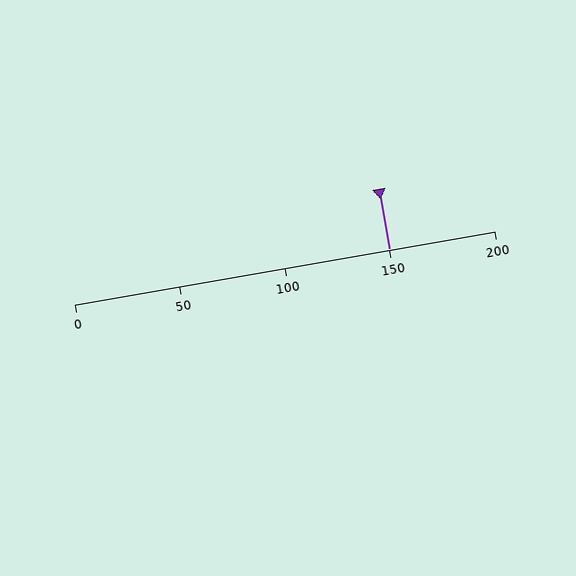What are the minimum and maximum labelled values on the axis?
The axis runs from 0 to 200.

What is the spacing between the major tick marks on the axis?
The major ticks are spaced 50 apart.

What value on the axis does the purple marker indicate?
The marker indicates approximately 150.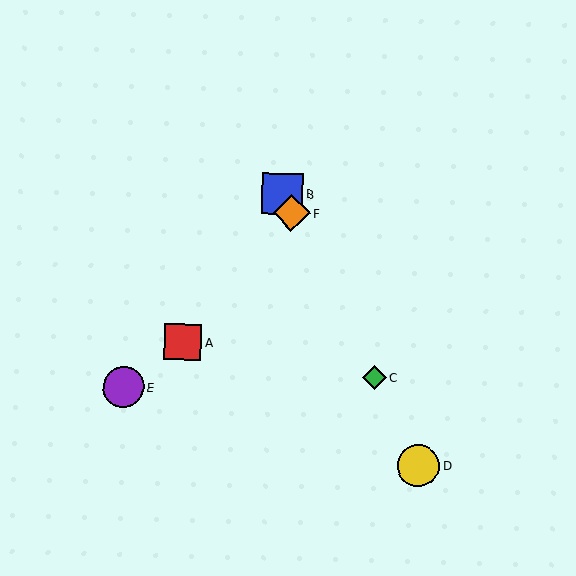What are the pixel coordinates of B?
Object B is at (282, 194).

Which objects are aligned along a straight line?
Objects B, C, D, F are aligned along a straight line.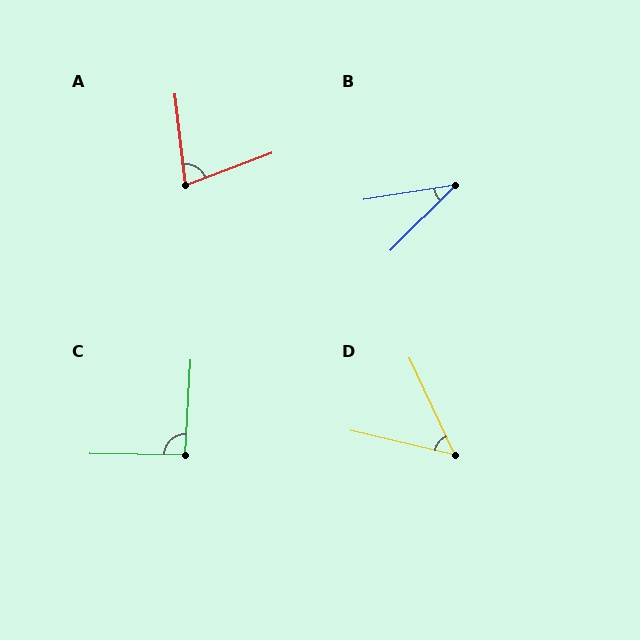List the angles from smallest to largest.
B (36°), D (52°), A (76°), C (92°).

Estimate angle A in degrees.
Approximately 76 degrees.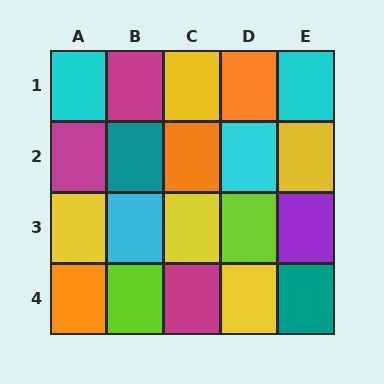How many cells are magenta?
3 cells are magenta.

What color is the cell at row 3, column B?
Cyan.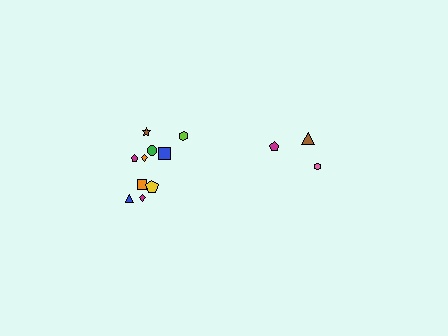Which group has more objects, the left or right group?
The left group.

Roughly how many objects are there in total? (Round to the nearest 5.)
Roughly 15 objects in total.